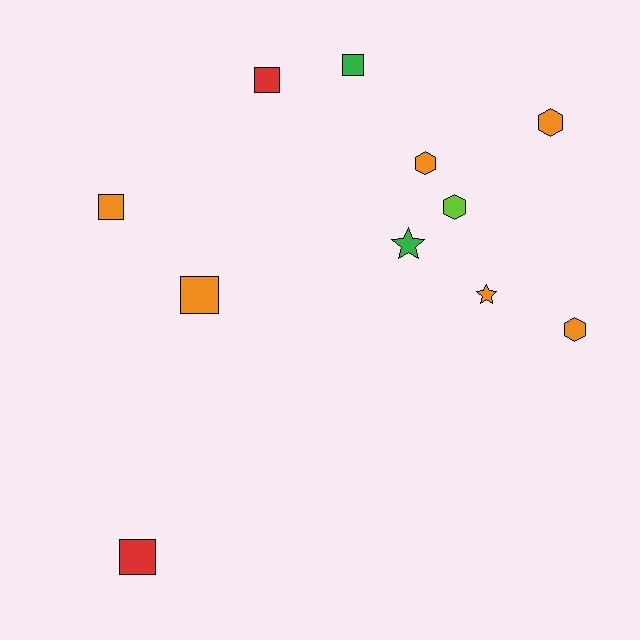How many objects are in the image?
There are 11 objects.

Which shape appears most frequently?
Square, with 5 objects.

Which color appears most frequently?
Orange, with 6 objects.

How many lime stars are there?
There are no lime stars.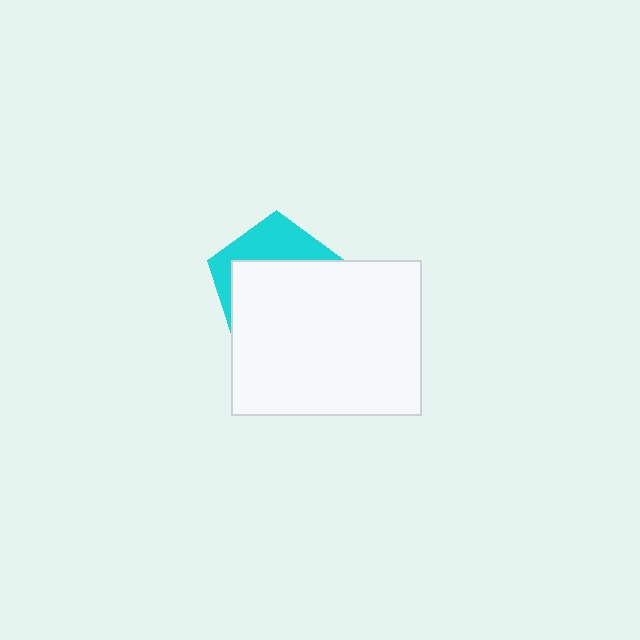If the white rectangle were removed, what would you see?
You would see the complete cyan pentagon.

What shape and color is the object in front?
The object in front is a white rectangle.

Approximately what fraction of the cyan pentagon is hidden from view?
Roughly 66% of the cyan pentagon is hidden behind the white rectangle.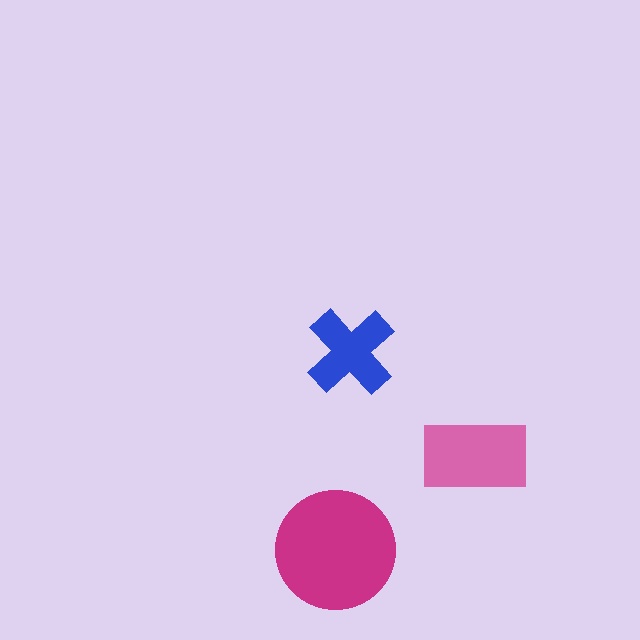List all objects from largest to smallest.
The magenta circle, the pink rectangle, the blue cross.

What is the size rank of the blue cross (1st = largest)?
3rd.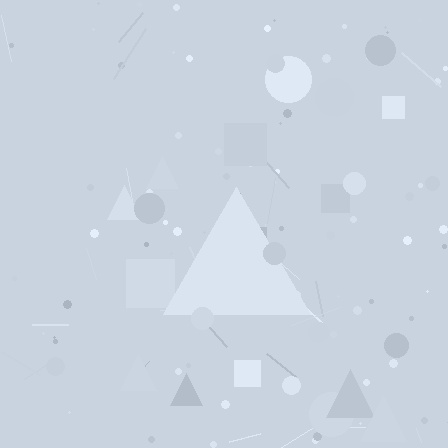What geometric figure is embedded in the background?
A triangle is embedded in the background.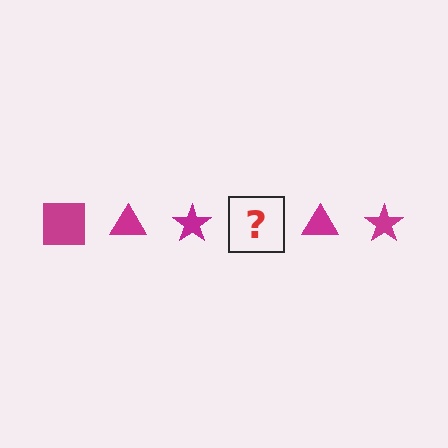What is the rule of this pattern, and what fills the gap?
The rule is that the pattern cycles through square, triangle, star shapes in magenta. The gap should be filled with a magenta square.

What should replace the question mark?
The question mark should be replaced with a magenta square.